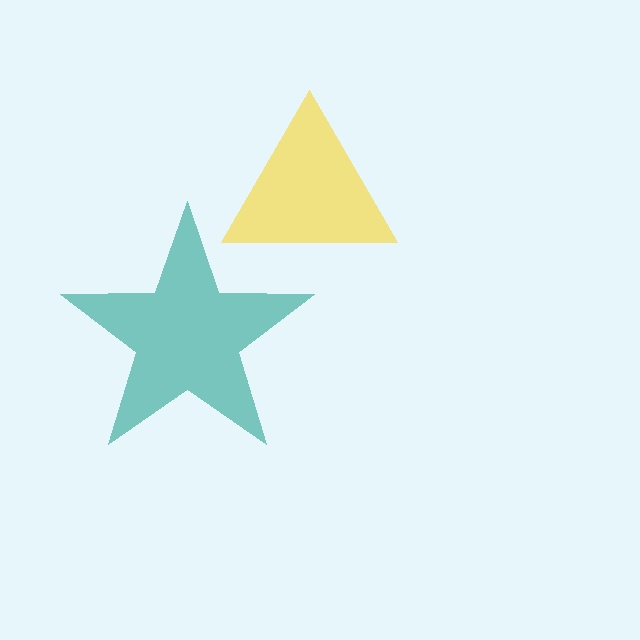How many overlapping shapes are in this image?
There are 2 overlapping shapes in the image.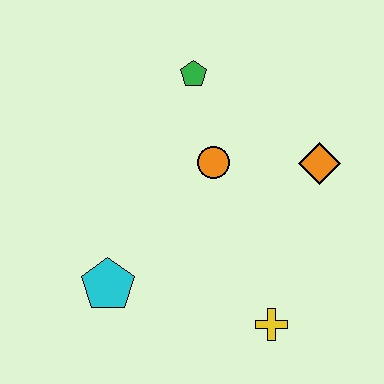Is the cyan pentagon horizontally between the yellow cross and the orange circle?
No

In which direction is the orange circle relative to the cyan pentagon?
The orange circle is above the cyan pentagon.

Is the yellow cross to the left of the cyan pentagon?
No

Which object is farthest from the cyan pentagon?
The orange diamond is farthest from the cyan pentagon.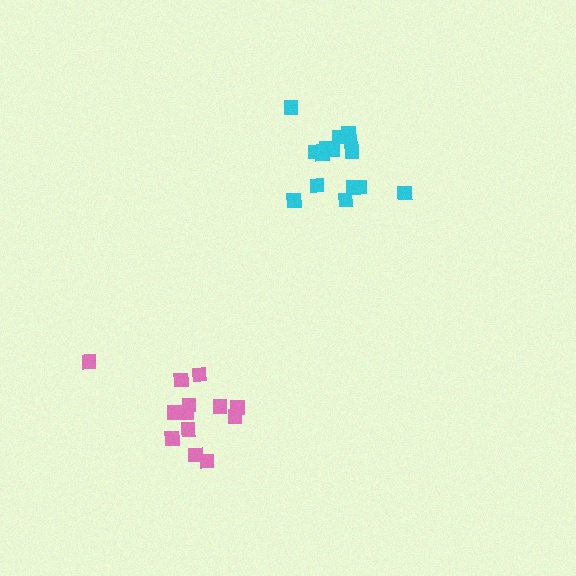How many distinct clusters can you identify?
There are 2 distinct clusters.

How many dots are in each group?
Group 1: 13 dots, Group 2: 15 dots (28 total).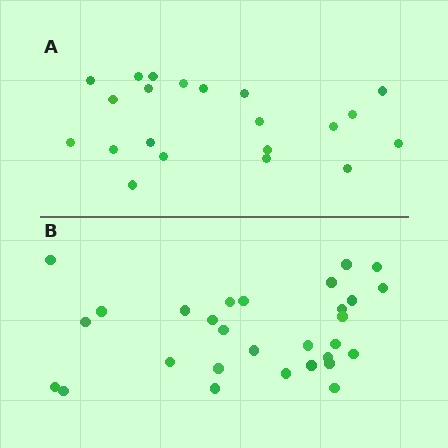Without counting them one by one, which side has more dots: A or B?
Region B (the bottom region) has more dots.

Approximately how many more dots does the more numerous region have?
Region B has roughly 8 or so more dots than region A.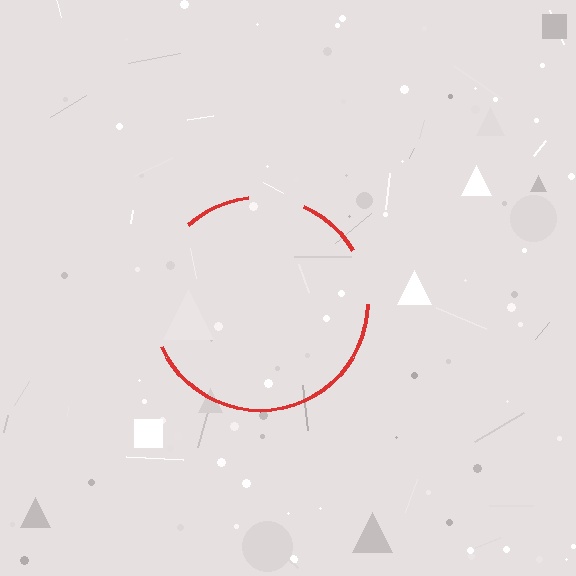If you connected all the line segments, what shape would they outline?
They would outline a circle.